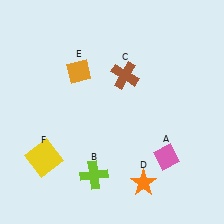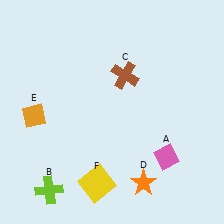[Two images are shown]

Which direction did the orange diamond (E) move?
The orange diamond (E) moved left.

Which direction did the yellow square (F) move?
The yellow square (F) moved right.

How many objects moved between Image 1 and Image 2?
3 objects moved between the two images.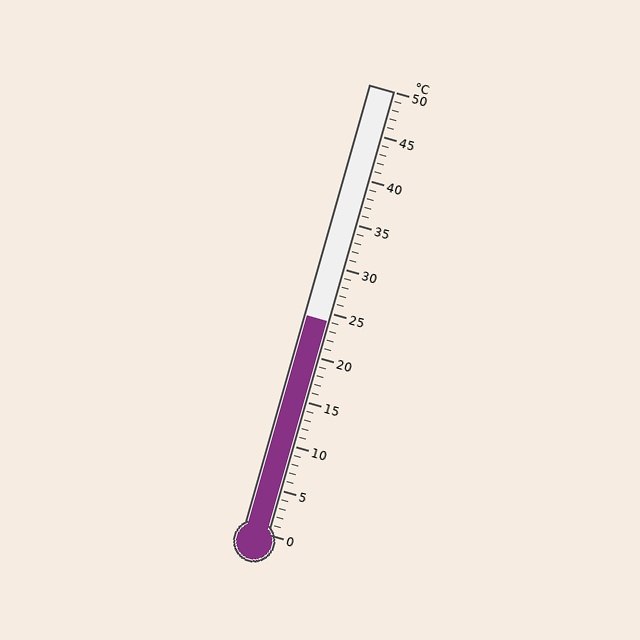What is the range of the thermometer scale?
The thermometer scale ranges from 0°C to 50°C.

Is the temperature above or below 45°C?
The temperature is below 45°C.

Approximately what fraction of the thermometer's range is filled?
The thermometer is filled to approximately 50% of its range.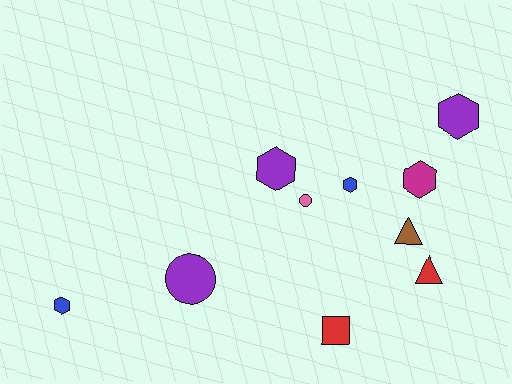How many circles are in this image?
There are 2 circles.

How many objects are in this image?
There are 10 objects.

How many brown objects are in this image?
There is 1 brown object.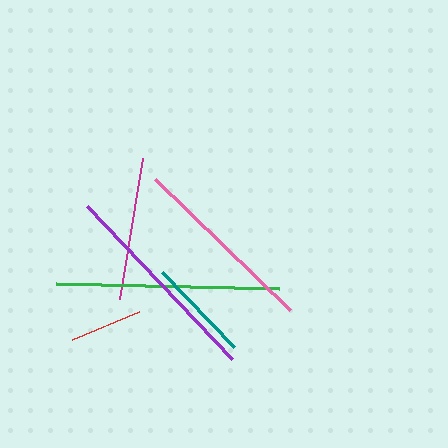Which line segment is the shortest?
The red line is the shortest at approximately 73 pixels.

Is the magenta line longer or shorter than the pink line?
The pink line is longer than the magenta line.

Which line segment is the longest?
The green line is the longest at approximately 224 pixels.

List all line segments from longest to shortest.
From longest to shortest: green, purple, pink, magenta, teal, red.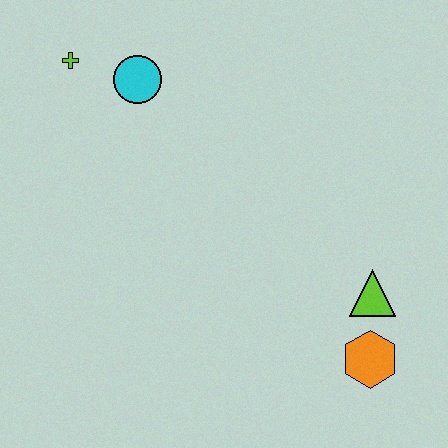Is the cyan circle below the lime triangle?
No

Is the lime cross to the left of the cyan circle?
Yes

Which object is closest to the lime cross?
The cyan circle is closest to the lime cross.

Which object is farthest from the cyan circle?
The orange hexagon is farthest from the cyan circle.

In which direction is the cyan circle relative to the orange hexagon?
The cyan circle is above the orange hexagon.